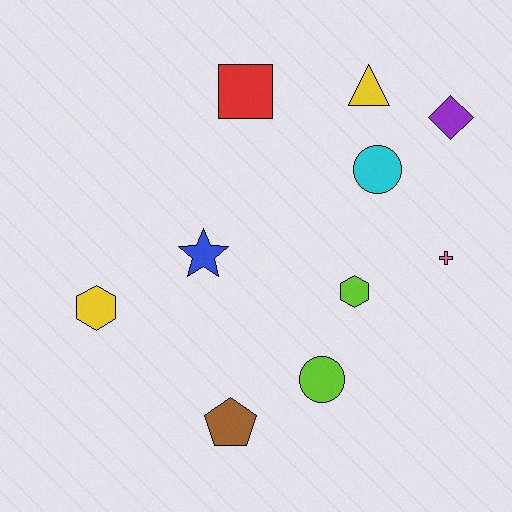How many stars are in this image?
There is 1 star.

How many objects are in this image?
There are 10 objects.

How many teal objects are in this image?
There are no teal objects.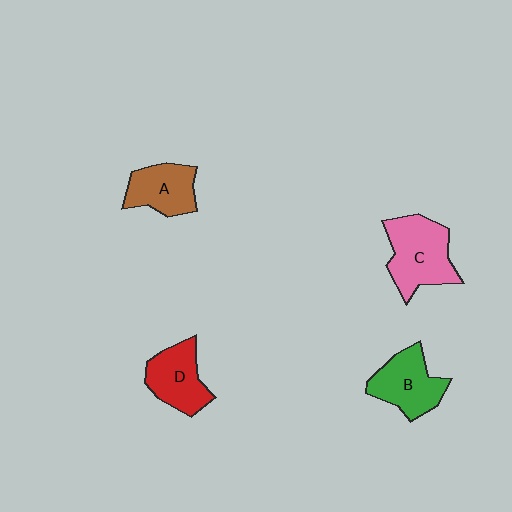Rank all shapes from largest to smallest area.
From largest to smallest: C (pink), B (green), D (red), A (brown).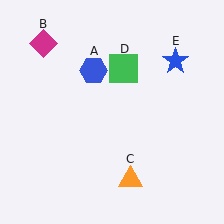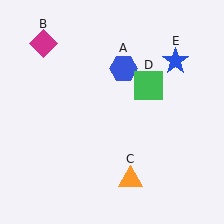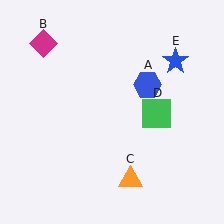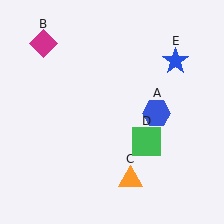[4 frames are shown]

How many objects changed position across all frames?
2 objects changed position: blue hexagon (object A), green square (object D).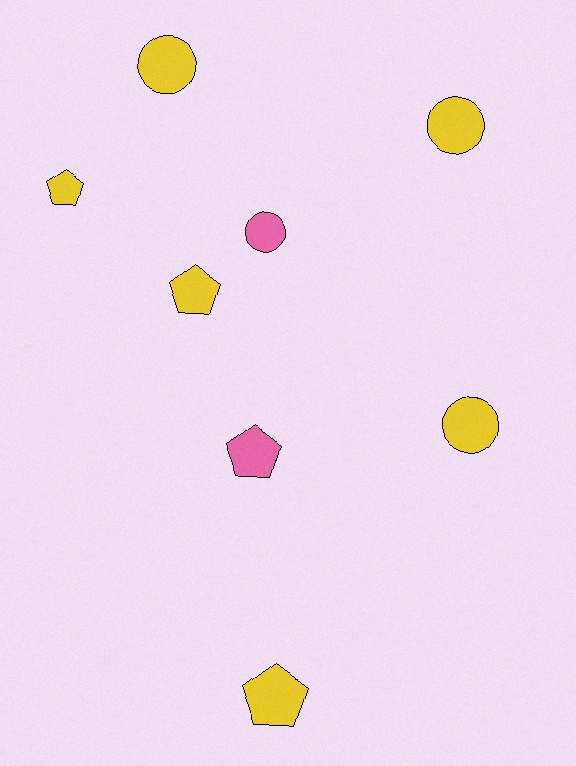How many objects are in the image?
There are 8 objects.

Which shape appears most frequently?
Pentagon, with 4 objects.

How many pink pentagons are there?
There is 1 pink pentagon.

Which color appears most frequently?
Yellow, with 6 objects.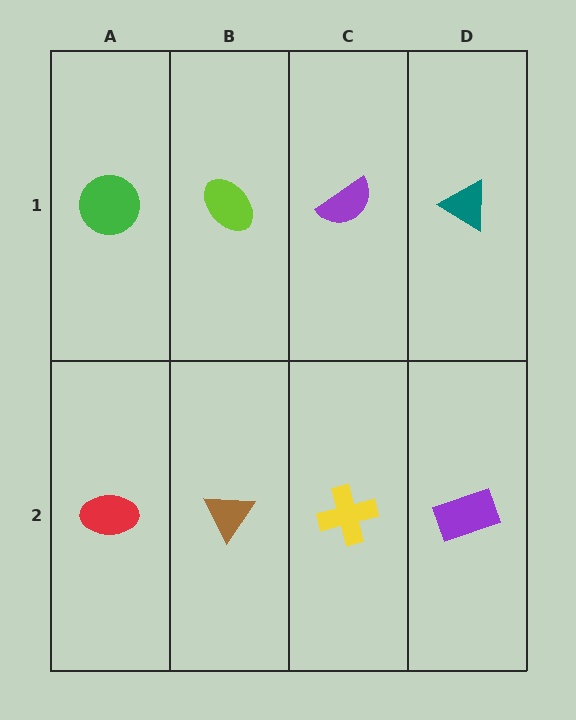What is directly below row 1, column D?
A purple rectangle.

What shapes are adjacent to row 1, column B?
A brown triangle (row 2, column B), a green circle (row 1, column A), a purple semicircle (row 1, column C).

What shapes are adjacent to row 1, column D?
A purple rectangle (row 2, column D), a purple semicircle (row 1, column C).